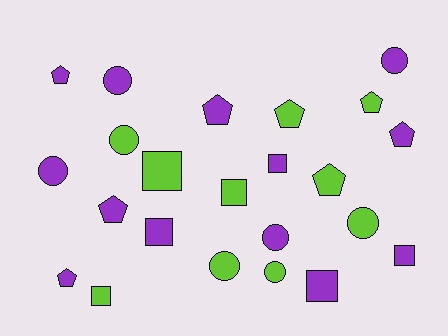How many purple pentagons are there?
There are 5 purple pentagons.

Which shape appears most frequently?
Pentagon, with 8 objects.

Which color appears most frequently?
Purple, with 13 objects.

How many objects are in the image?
There are 23 objects.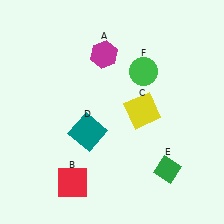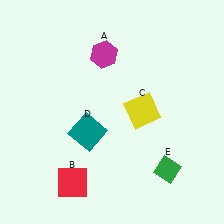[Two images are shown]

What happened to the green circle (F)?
The green circle (F) was removed in Image 2. It was in the top-right area of Image 1.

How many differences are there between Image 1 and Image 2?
There is 1 difference between the two images.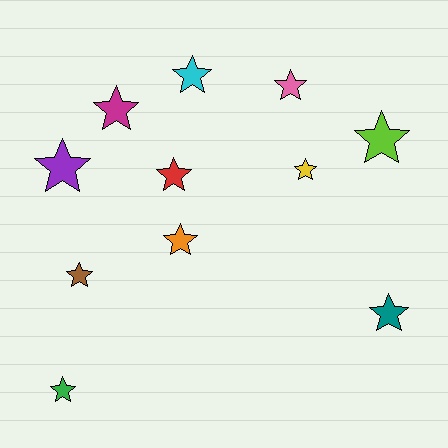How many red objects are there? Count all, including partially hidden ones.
There is 1 red object.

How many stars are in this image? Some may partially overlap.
There are 11 stars.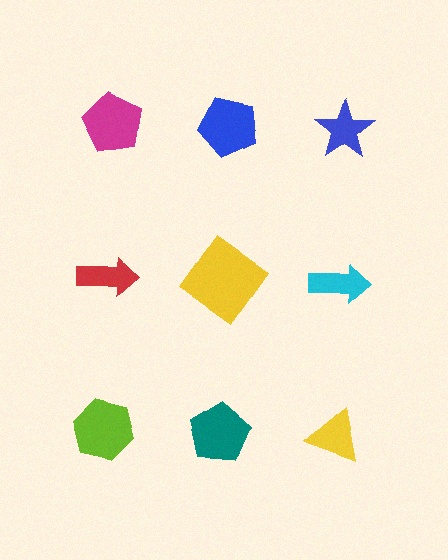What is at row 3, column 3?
A yellow triangle.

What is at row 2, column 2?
A yellow diamond.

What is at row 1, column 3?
A blue star.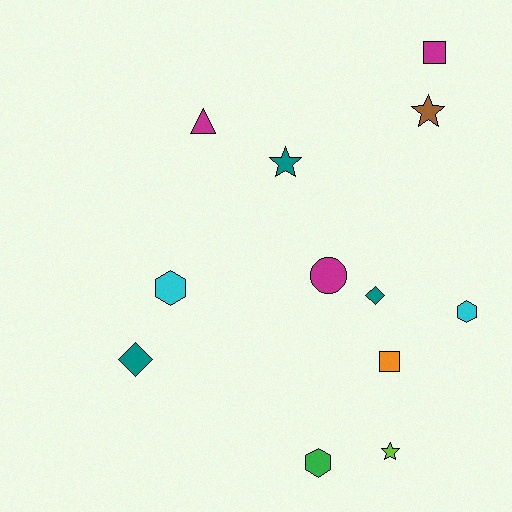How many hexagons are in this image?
There are 3 hexagons.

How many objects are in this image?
There are 12 objects.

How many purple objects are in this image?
There are no purple objects.